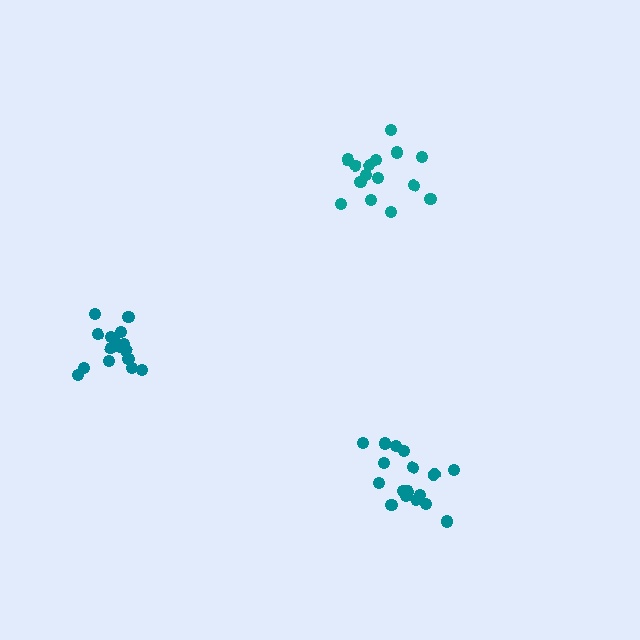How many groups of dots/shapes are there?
There are 3 groups.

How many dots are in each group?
Group 1: 15 dots, Group 2: 17 dots, Group 3: 16 dots (48 total).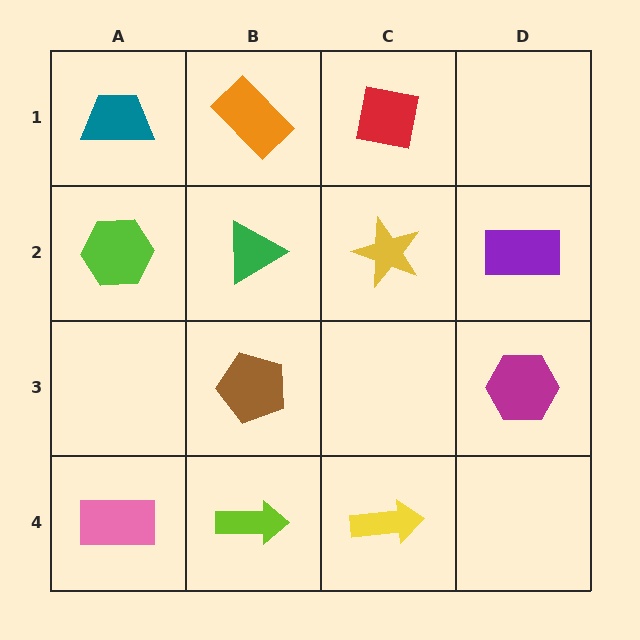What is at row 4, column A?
A pink rectangle.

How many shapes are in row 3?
2 shapes.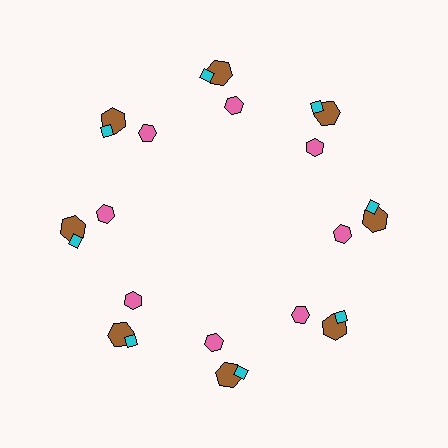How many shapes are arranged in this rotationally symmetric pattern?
There are 24 shapes, arranged in 8 groups of 3.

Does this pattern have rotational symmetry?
Yes, this pattern has 8-fold rotational symmetry. It looks the same after rotating 45 degrees around the center.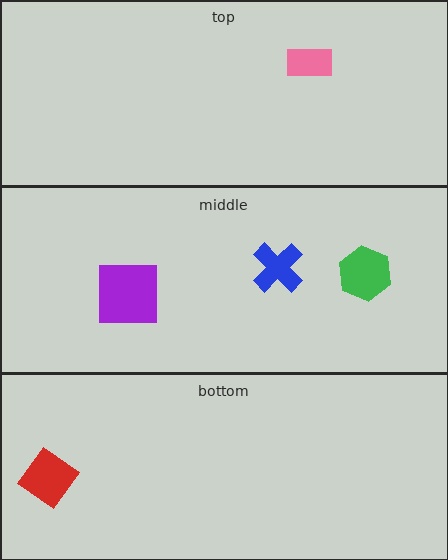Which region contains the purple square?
The middle region.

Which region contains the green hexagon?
The middle region.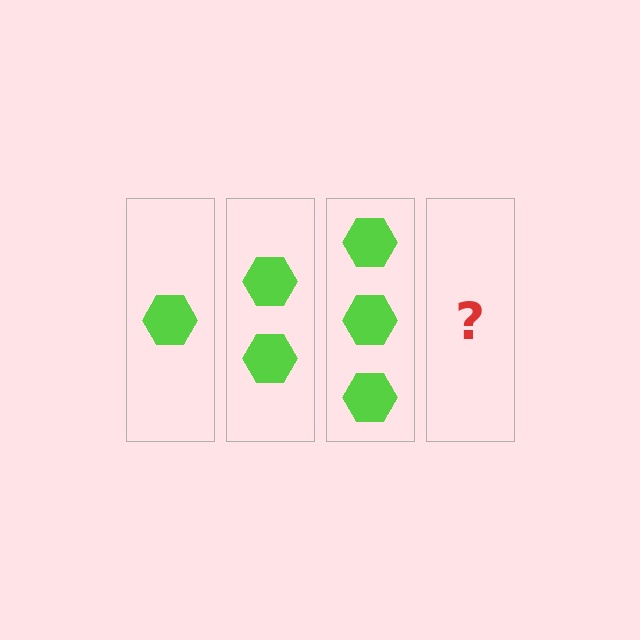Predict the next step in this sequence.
The next step is 4 hexagons.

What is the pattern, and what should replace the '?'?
The pattern is that each step adds one more hexagon. The '?' should be 4 hexagons.